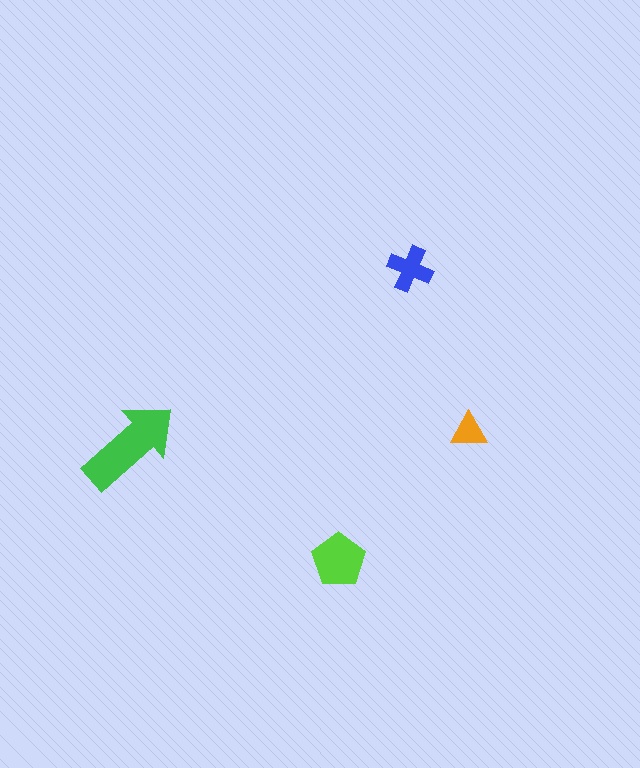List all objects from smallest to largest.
The orange triangle, the blue cross, the lime pentagon, the green arrow.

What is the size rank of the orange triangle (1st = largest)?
4th.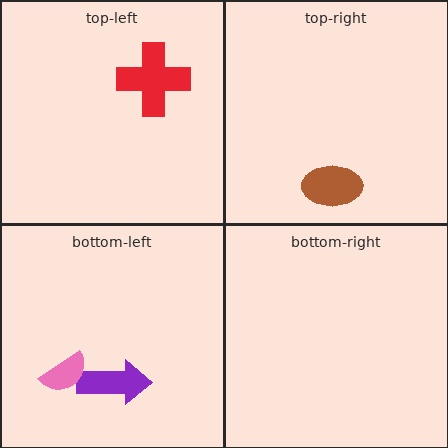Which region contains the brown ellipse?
The top-right region.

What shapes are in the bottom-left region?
The purple arrow, the pink semicircle.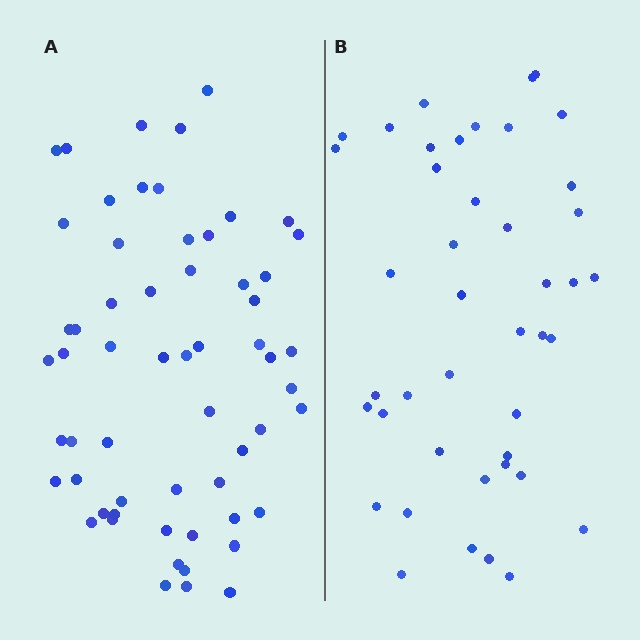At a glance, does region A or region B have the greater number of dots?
Region A (the left region) has more dots.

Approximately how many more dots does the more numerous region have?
Region A has approximately 15 more dots than region B.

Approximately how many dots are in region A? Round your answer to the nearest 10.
About 60 dots. (The exact count is 59, which rounds to 60.)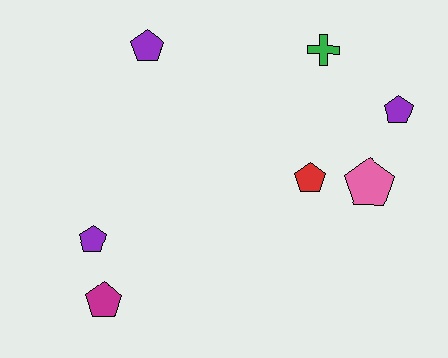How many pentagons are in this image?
There are 6 pentagons.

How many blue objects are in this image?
There are no blue objects.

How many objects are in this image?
There are 7 objects.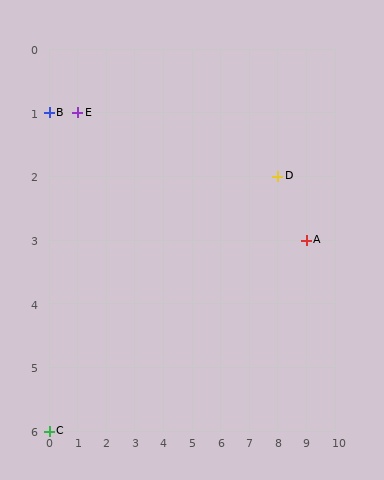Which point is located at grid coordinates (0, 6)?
Point C is at (0, 6).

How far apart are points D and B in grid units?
Points D and B are 8 columns and 1 row apart (about 8.1 grid units diagonally).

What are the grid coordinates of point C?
Point C is at grid coordinates (0, 6).